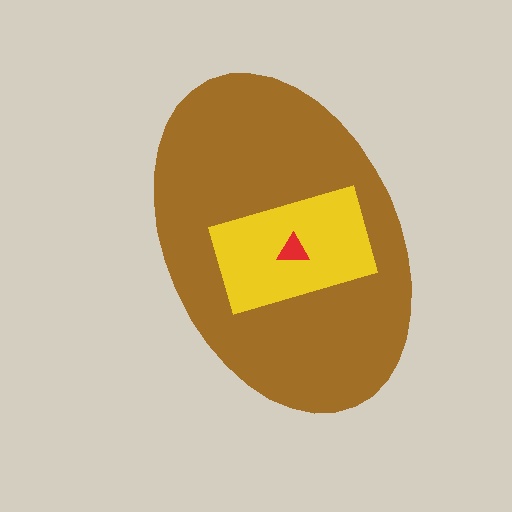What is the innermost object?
The red triangle.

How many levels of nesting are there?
3.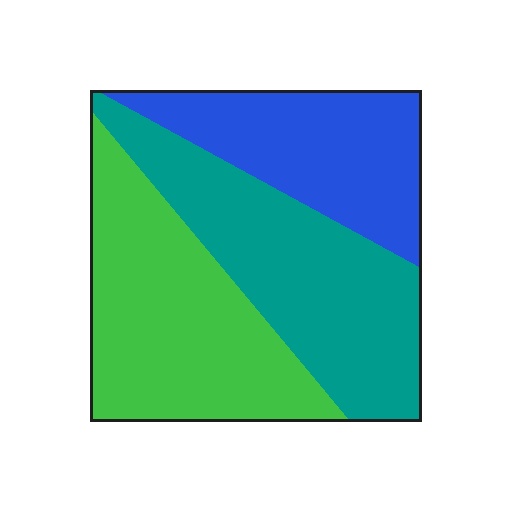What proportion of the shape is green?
Green covers 37% of the shape.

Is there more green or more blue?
Green.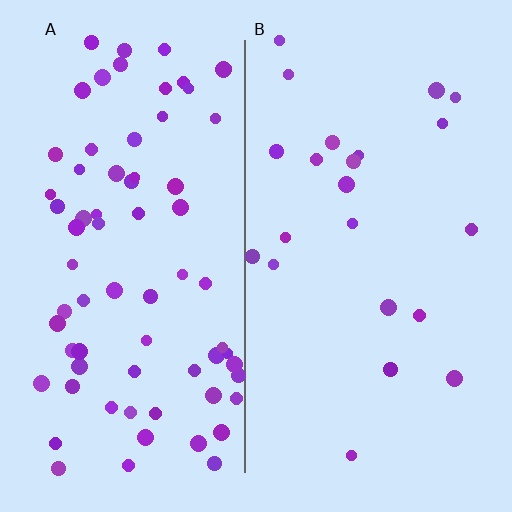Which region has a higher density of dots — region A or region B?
A (the left).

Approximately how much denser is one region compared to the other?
Approximately 3.3× — region A over region B.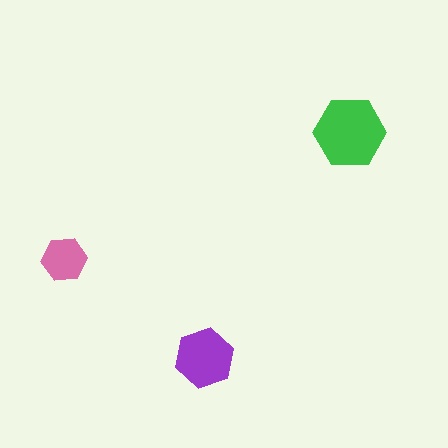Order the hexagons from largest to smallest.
the green one, the purple one, the pink one.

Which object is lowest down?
The purple hexagon is bottommost.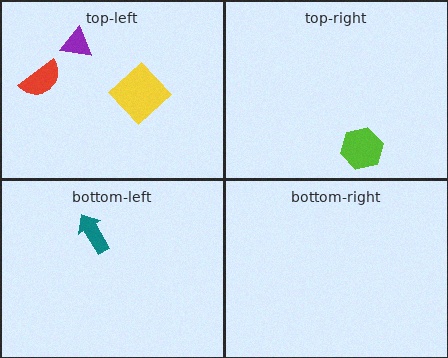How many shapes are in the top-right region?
1.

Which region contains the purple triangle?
The top-left region.